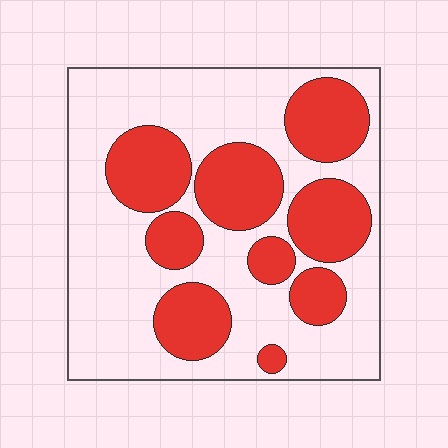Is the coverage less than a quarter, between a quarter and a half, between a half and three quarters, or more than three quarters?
Between a quarter and a half.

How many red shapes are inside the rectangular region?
9.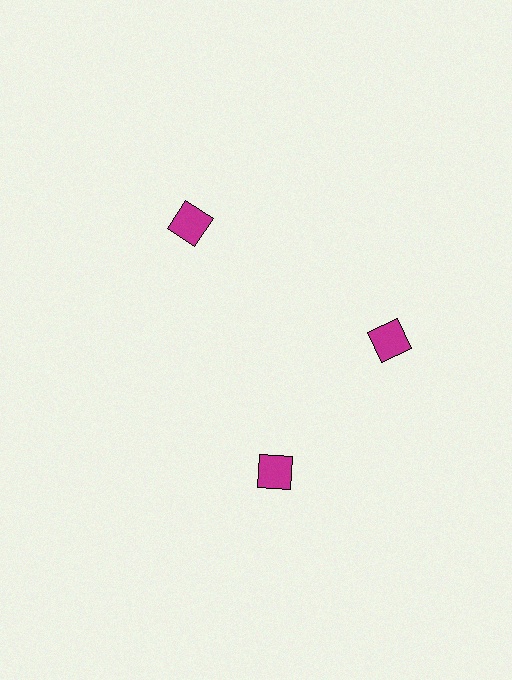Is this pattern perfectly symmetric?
No. The 3 magenta squares are arranged in a ring, but one element near the 7 o'clock position is rotated out of alignment along the ring, breaking the 3-fold rotational symmetry.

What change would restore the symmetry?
The symmetry would be restored by rotating it back into even spacing with its neighbors so that all 3 squares sit at equal angles and equal distance from the center.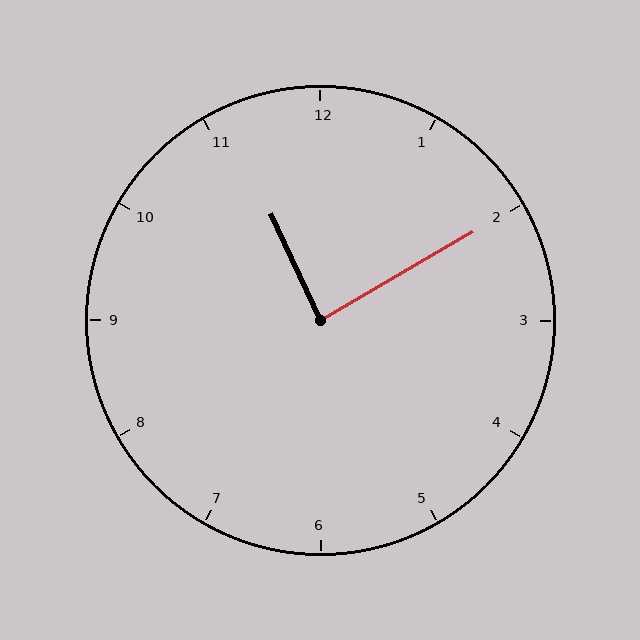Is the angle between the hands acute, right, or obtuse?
It is right.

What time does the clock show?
11:10.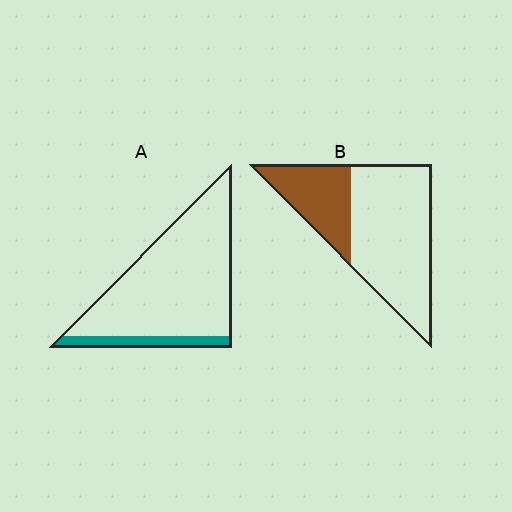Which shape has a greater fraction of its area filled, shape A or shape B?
Shape B.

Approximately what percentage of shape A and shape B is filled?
A is approximately 15% and B is approximately 30%.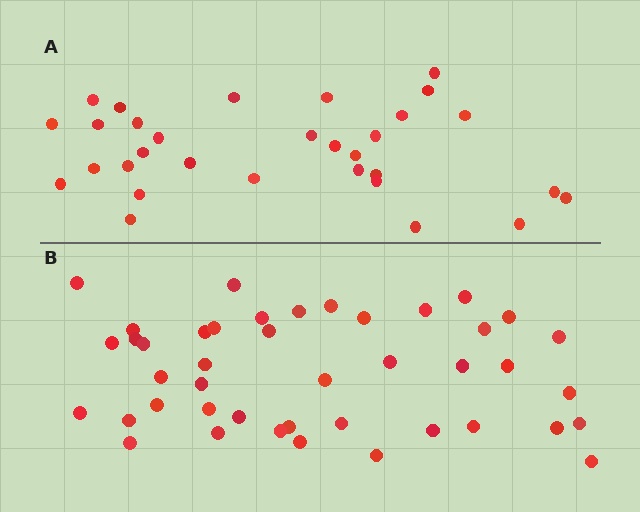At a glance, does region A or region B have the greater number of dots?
Region B (the bottom region) has more dots.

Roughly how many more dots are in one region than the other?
Region B has roughly 12 or so more dots than region A.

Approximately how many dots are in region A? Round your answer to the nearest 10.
About 30 dots. (The exact count is 31, which rounds to 30.)